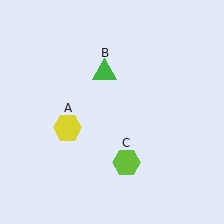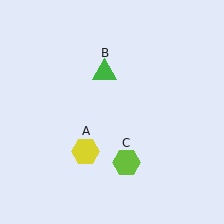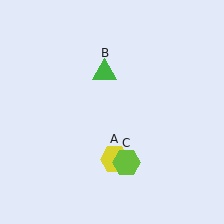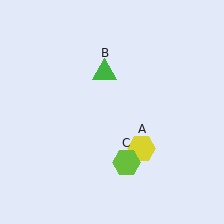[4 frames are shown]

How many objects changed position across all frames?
1 object changed position: yellow hexagon (object A).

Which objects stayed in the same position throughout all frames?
Green triangle (object B) and lime hexagon (object C) remained stationary.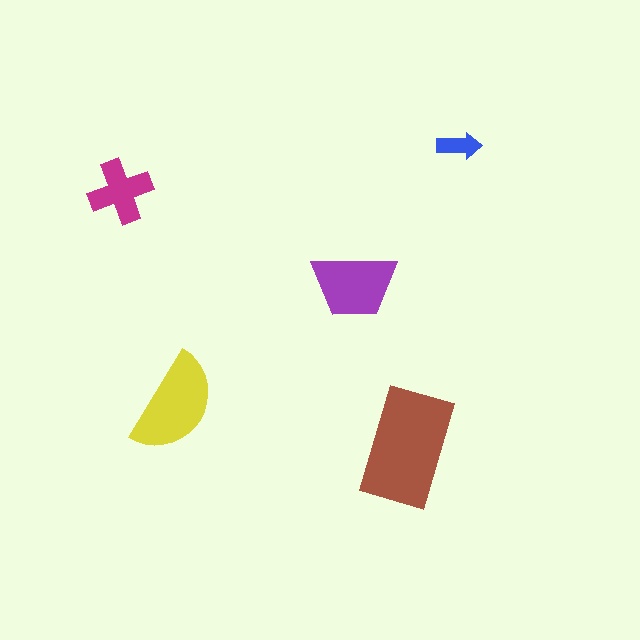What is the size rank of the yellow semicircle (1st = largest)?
2nd.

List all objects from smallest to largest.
The blue arrow, the magenta cross, the purple trapezoid, the yellow semicircle, the brown rectangle.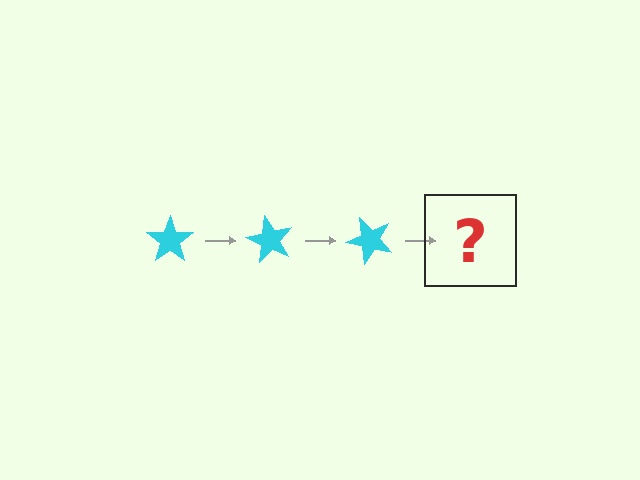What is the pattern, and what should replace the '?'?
The pattern is that the star rotates 60 degrees each step. The '?' should be a cyan star rotated 180 degrees.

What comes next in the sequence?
The next element should be a cyan star rotated 180 degrees.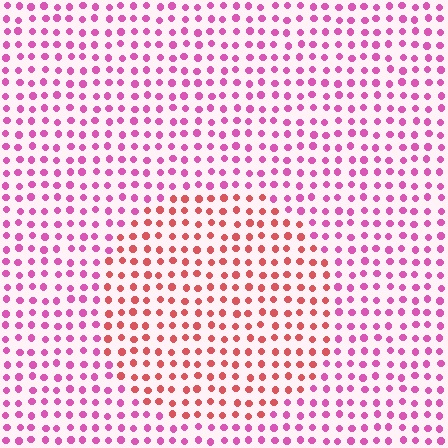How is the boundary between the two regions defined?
The boundary is defined purely by a slight shift in hue (about 41 degrees). Spacing, size, and orientation are identical on both sides.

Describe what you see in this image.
The image is filled with small pink elements in a uniform arrangement. A circle-shaped region is visible where the elements are tinted to a slightly different hue, forming a subtle color boundary.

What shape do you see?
I see a circle.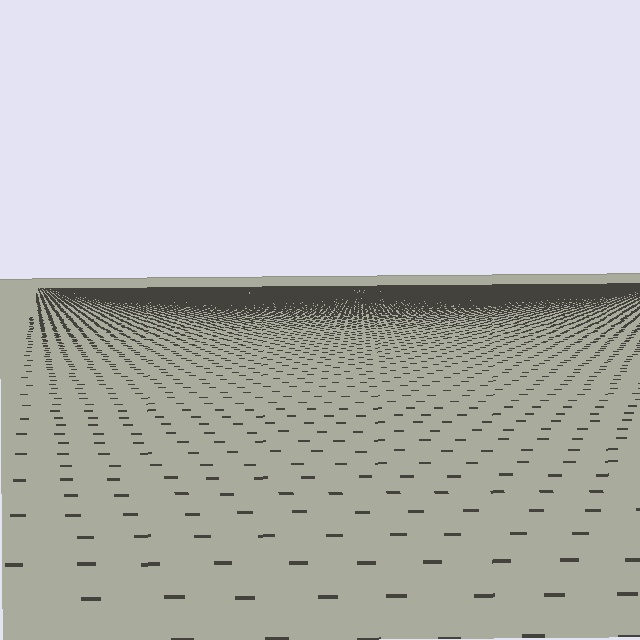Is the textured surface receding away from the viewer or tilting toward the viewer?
The surface is receding away from the viewer. Texture elements get smaller and denser toward the top.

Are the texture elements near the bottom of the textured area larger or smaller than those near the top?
Larger. Near the bottom, elements are closer to the viewer and appear at a bigger on-screen size.